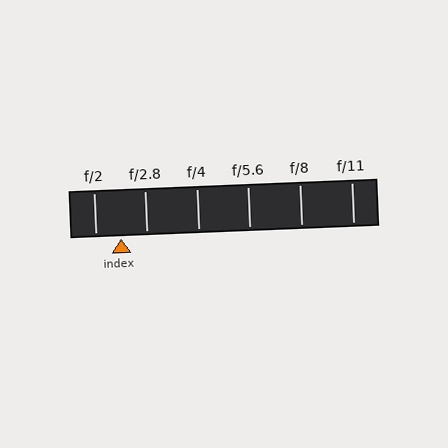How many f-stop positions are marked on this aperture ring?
There are 6 f-stop positions marked.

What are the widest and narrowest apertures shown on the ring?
The widest aperture shown is f/2 and the narrowest is f/11.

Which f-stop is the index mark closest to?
The index mark is closest to f/2.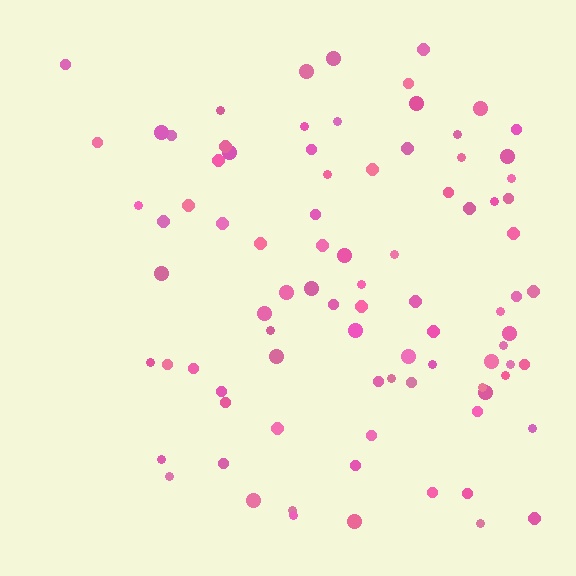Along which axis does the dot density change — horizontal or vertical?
Horizontal.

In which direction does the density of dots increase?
From left to right, with the right side densest.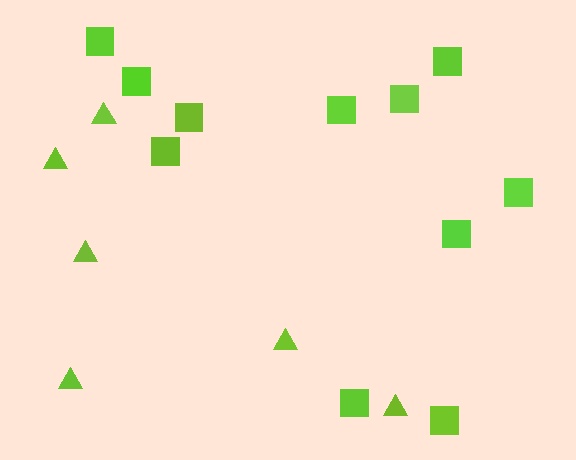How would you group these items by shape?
There are 2 groups: one group of triangles (6) and one group of squares (11).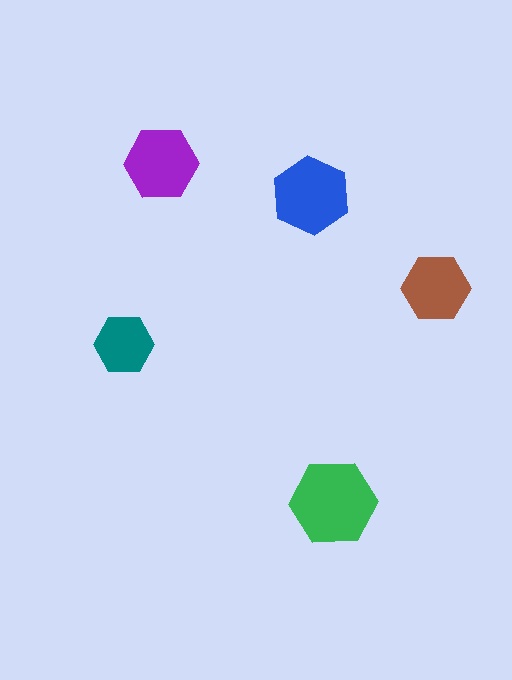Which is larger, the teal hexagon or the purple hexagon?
The purple one.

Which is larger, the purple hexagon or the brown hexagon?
The purple one.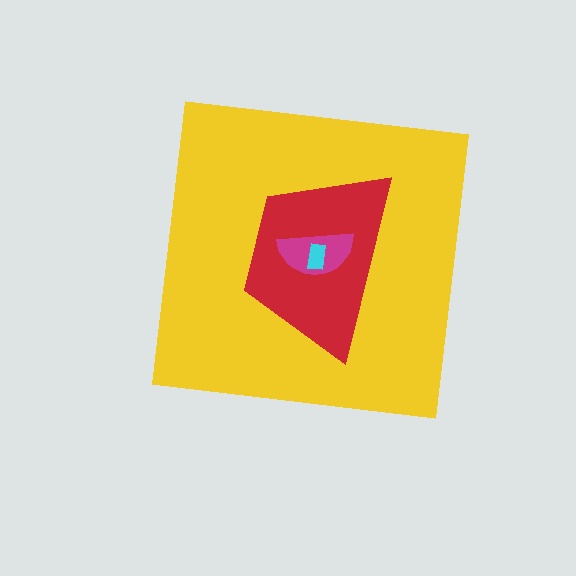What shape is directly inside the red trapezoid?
The magenta semicircle.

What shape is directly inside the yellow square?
The red trapezoid.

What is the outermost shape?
The yellow square.